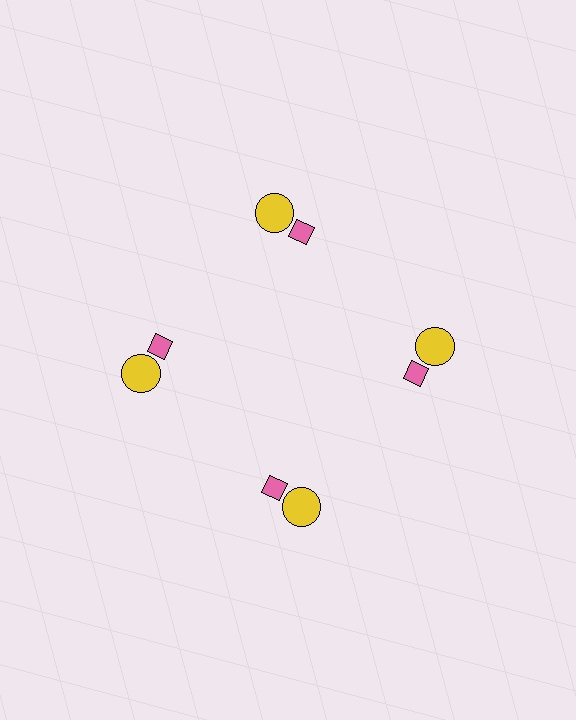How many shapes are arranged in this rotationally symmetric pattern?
There are 8 shapes, arranged in 4 groups of 2.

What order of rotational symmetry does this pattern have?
This pattern has 4-fold rotational symmetry.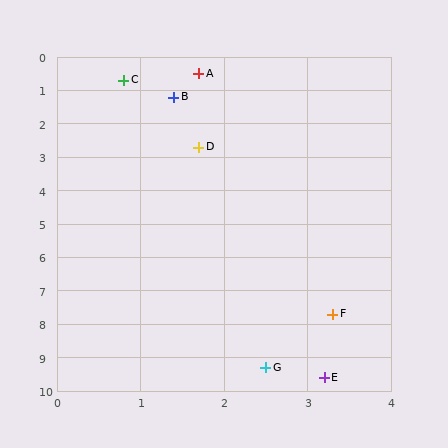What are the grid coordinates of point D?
Point D is at approximately (1.7, 2.7).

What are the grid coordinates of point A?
Point A is at approximately (1.7, 0.5).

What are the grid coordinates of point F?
Point F is at approximately (3.3, 7.7).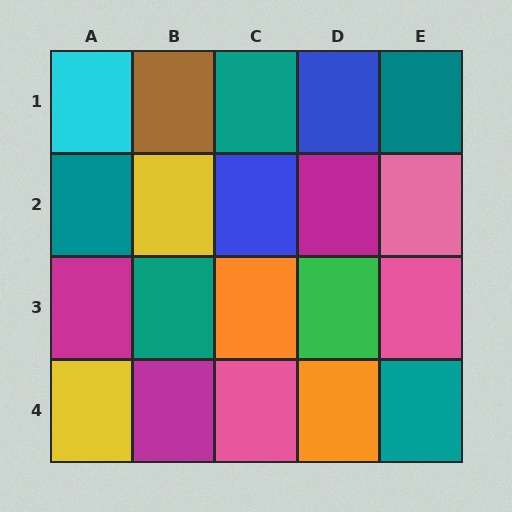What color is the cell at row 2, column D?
Magenta.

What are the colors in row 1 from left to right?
Cyan, brown, teal, blue, teal.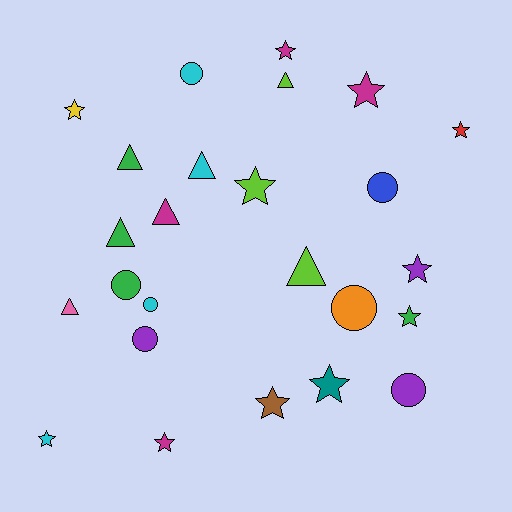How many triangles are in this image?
There are 7 triangles.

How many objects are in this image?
There are 25 objects.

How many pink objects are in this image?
There is 1 pink object.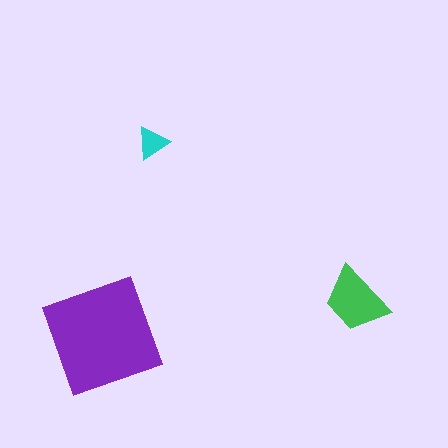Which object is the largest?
The purple square.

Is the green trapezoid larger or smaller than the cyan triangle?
Larger.